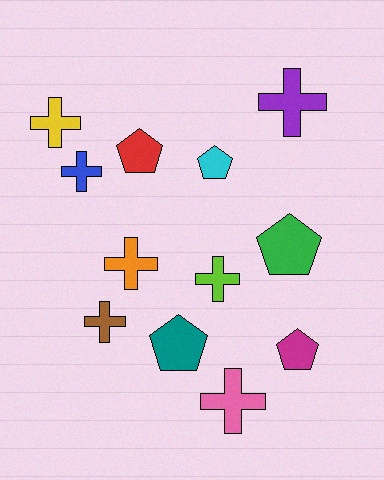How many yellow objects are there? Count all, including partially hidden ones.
There is 1 yellow object.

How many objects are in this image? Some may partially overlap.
There are 12 objects.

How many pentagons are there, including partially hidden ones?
There are 5 pentagons.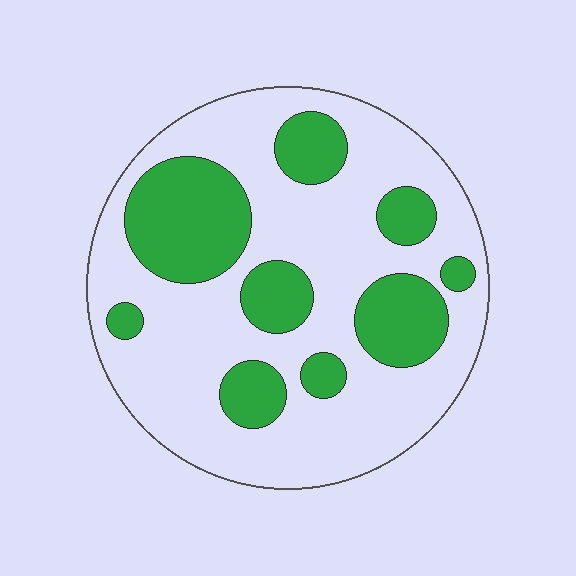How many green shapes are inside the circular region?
9.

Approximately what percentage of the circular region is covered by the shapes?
Approximately 30%.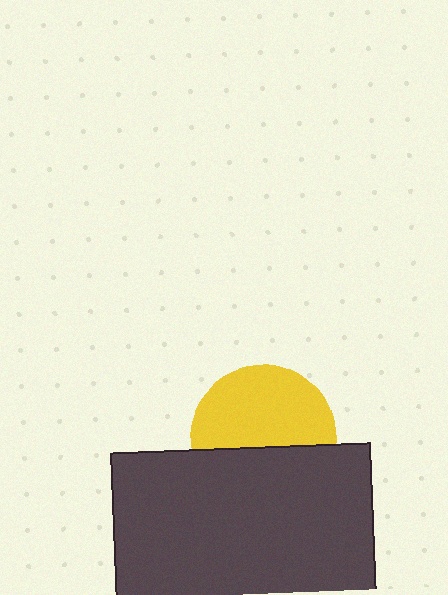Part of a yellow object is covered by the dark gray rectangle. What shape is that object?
It is a circle.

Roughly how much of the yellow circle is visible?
About half of it is visible (roughly 57%).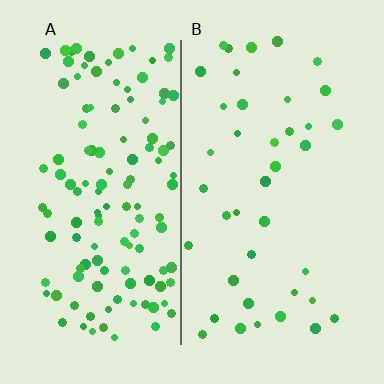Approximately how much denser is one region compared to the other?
Approximately 3.1× — region A over region B.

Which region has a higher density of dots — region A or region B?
A (the left).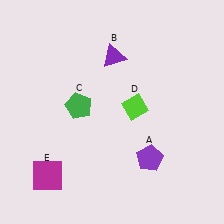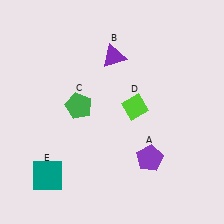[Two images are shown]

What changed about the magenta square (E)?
In Image 1, E is magenta. In Image 2, it changed to teal.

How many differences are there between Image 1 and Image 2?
There is 1 difference between the two images.